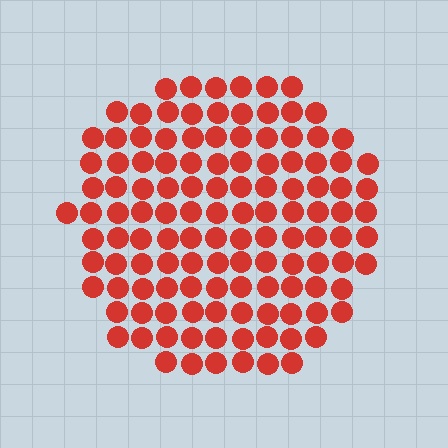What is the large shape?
The large shape is a circle.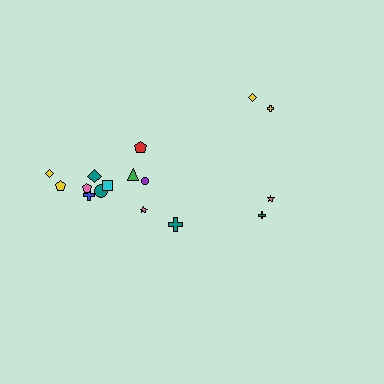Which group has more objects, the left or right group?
The left group.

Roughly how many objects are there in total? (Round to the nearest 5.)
Roughly 15 objects in total.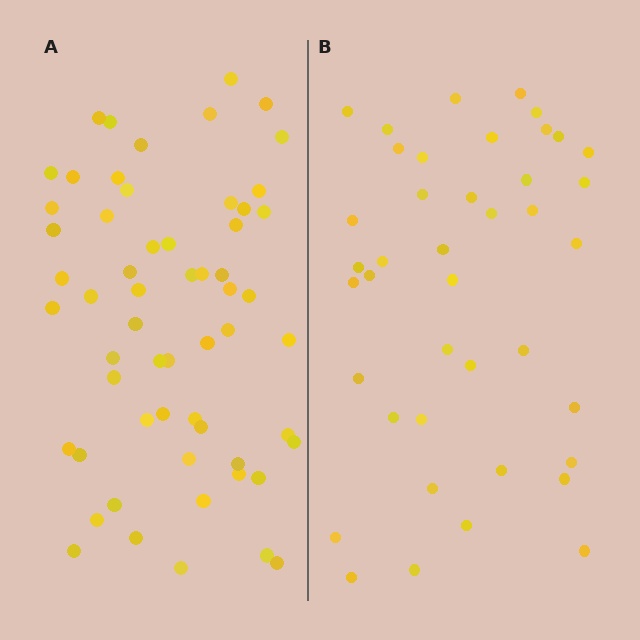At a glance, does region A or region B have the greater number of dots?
Region A (the left region) has more dots.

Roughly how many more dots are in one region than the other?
Region A has approximately 20 more dots than region B.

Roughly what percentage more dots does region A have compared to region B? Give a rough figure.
About 45% more.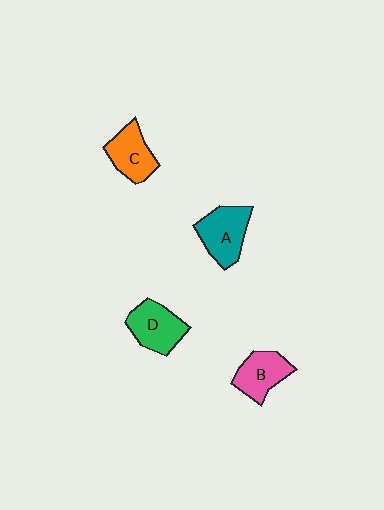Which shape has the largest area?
Shape A (teal).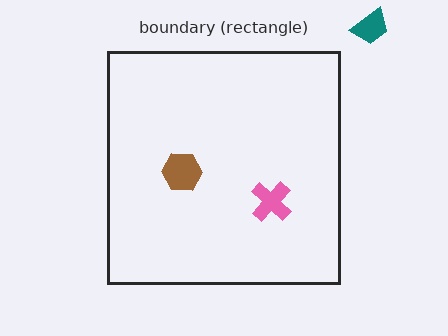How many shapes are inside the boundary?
2 inside, 1 outside.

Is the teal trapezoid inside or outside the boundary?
Outside.